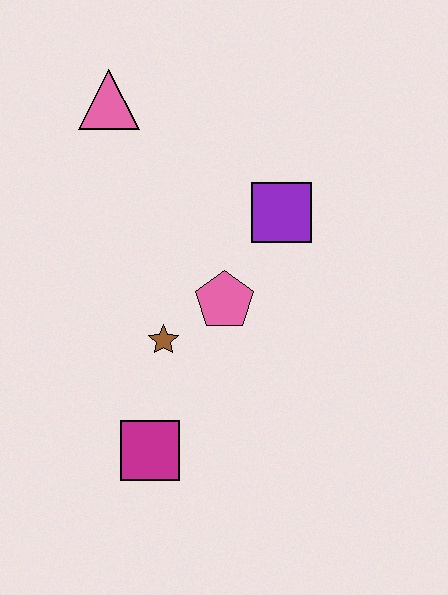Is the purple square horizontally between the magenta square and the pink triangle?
No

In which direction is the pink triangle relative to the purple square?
The pink triangle is to the left of the purple square.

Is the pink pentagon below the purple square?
Yes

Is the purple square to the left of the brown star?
No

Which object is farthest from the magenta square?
The pink triangle is farthest from the magenta square.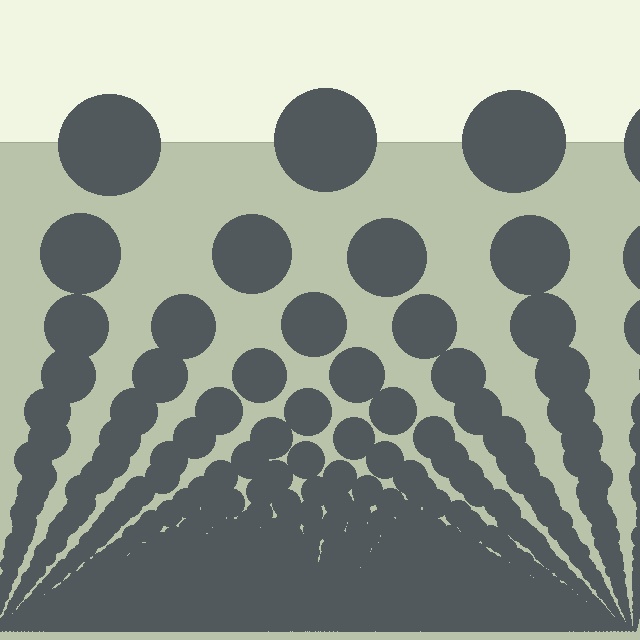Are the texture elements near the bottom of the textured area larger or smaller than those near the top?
Smaller. The gradient is inverted — elements near the bottom are smaller and denser.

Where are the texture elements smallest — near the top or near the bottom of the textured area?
Near the bottom.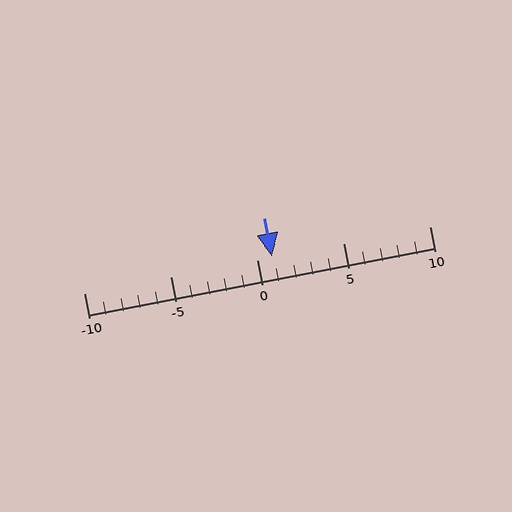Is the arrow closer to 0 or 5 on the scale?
The arrow is closer to 0.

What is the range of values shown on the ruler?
The ruler shows values from -10 to 10.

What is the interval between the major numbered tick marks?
The major tick marks are spaced 5 units apart.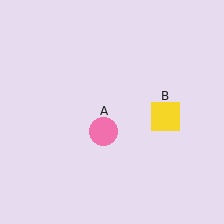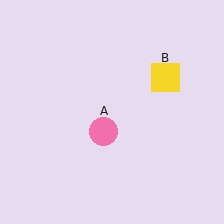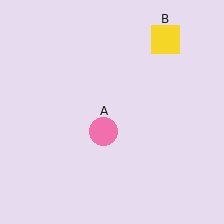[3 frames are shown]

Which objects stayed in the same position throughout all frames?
Pink circle (object A) remained stationary.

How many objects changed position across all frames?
1 object changed position: yellow square (object B).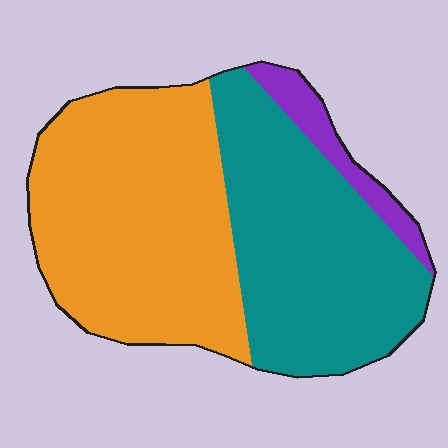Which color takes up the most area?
Orange, at roughly 50%.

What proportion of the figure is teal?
Teal takes up about two fifths (2/5) of the figure.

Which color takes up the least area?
Purple, at roughly 5%.